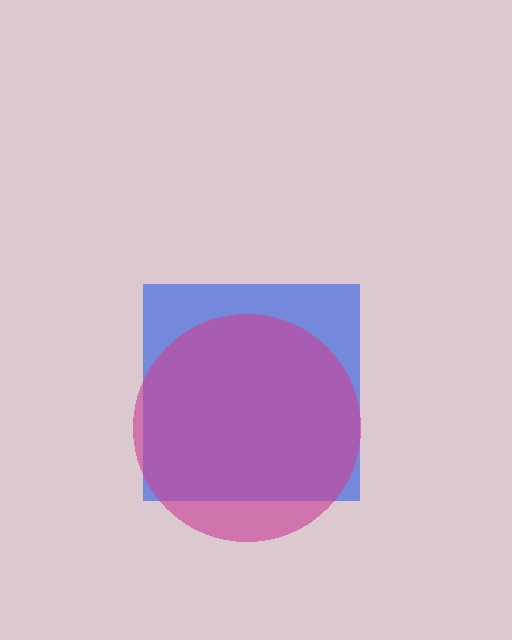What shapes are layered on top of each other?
The layered shapes are: a blue square, a magenta circle.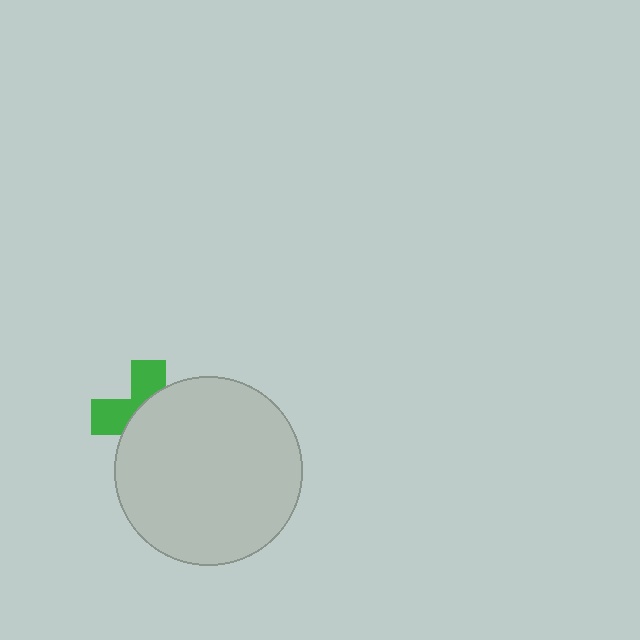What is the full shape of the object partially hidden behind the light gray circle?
The partially hidden object is a green cross.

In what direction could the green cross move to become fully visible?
The green cross could move toward the upper-left. That would shift it out from behind the light gray circle entirely.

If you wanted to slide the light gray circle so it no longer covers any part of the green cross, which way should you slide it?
Slide it toward the lower-right — that is the most direct way to separate the two shapes.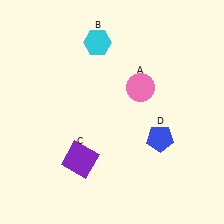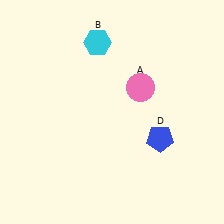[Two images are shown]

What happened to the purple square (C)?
The purple square (C) was removed in Image 2. It was in the bottom-left area of Image 1.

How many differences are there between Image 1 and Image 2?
There is 1 difference between the two images.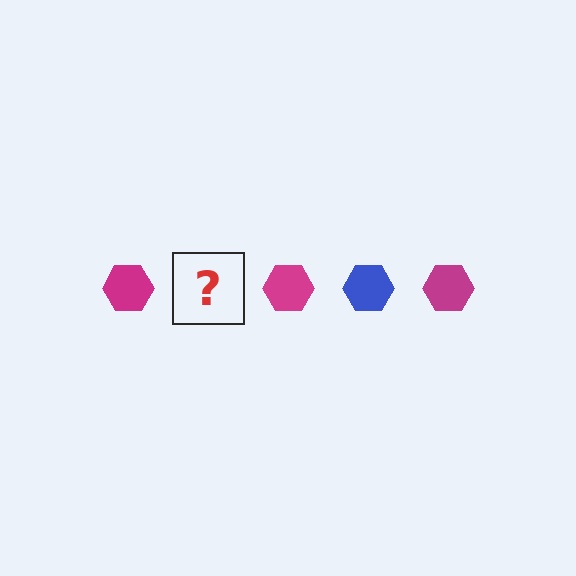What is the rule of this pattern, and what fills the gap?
The rule is that the pattern cycles through magenta, blue hexagons. The gap should be filled with a blue hexagon.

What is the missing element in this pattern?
The missing element is a blue hexagon.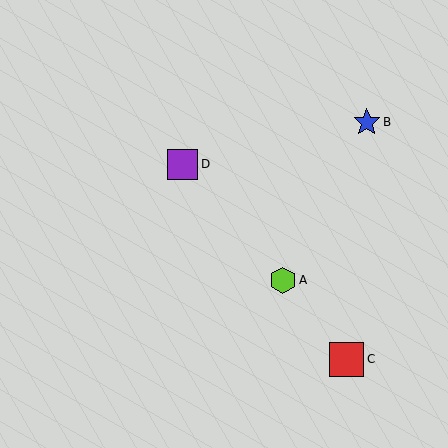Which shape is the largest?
The red square (labeled C) is the largest.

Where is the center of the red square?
The center of the red square is at (347, 359).